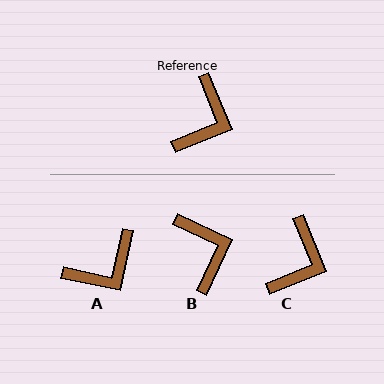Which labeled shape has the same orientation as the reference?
C.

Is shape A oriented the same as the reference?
No, it is off by about 34 degrees.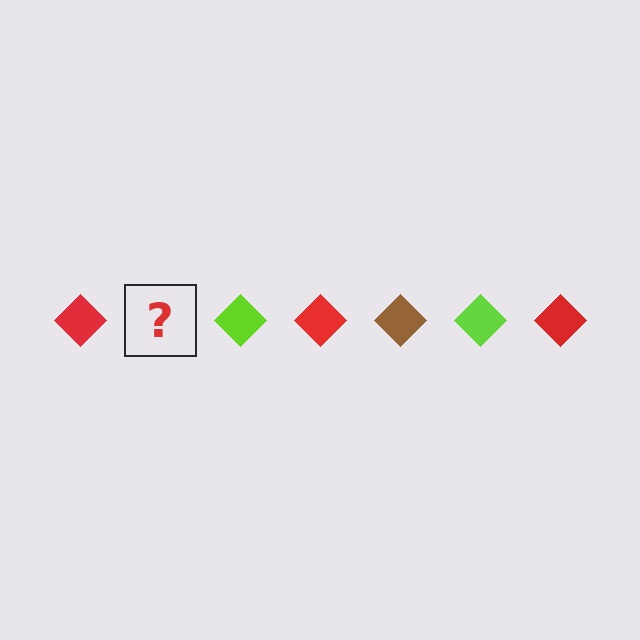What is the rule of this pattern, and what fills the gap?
The rule is that the pattern cycles through red, brown, lime diamonds. The gap should be filled with a brown diamond.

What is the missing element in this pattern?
The missing element is a brown diamond.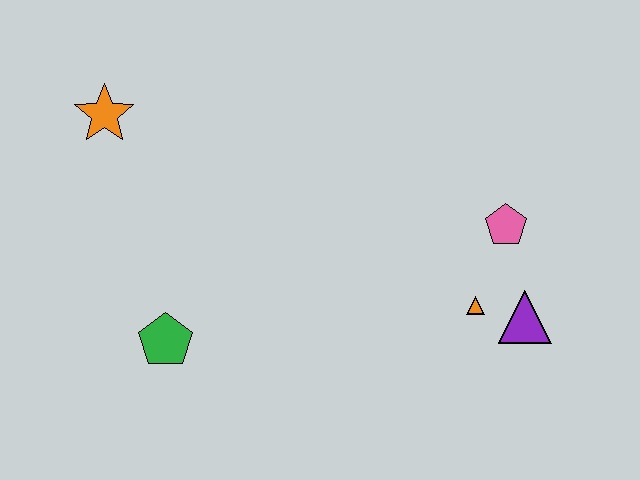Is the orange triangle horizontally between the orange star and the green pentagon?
No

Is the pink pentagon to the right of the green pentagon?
Yes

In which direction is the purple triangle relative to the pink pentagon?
The purple triangle is below the pink pentagon.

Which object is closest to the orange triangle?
The purple triangle is closest to the orange triangle.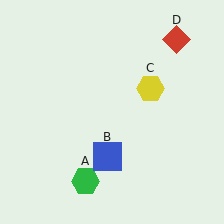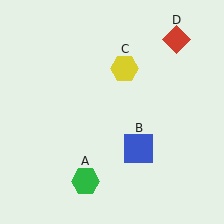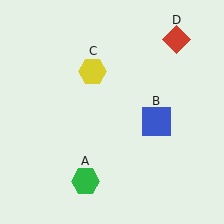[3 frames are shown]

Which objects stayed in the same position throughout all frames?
Green hexagon (object A) and red diamond (object D) remained stationary.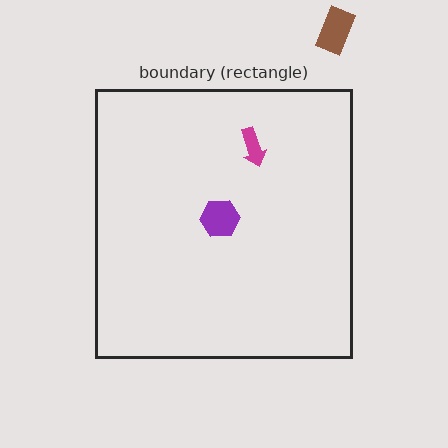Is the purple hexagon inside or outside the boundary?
Inside.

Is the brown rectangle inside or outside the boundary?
Outside.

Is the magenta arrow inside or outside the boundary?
Inside.